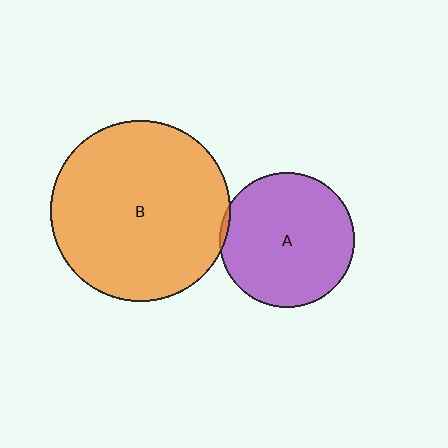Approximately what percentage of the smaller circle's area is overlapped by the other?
Approximately 5%.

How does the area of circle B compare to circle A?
Approximately 1.8 times.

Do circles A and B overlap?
Yes.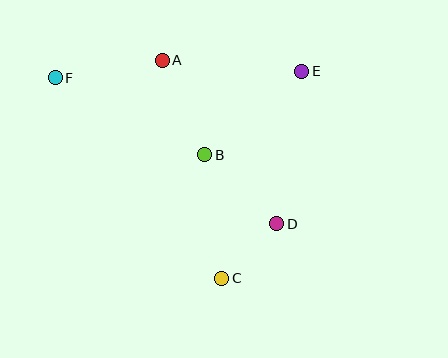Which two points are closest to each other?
Points C and D are closest to each other.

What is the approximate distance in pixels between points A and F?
The distance between A and F is approximately 108 pixels.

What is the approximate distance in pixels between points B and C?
The distance between B and C is approximately 125 pixels.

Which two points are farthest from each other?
Points D and F are farthest from each other.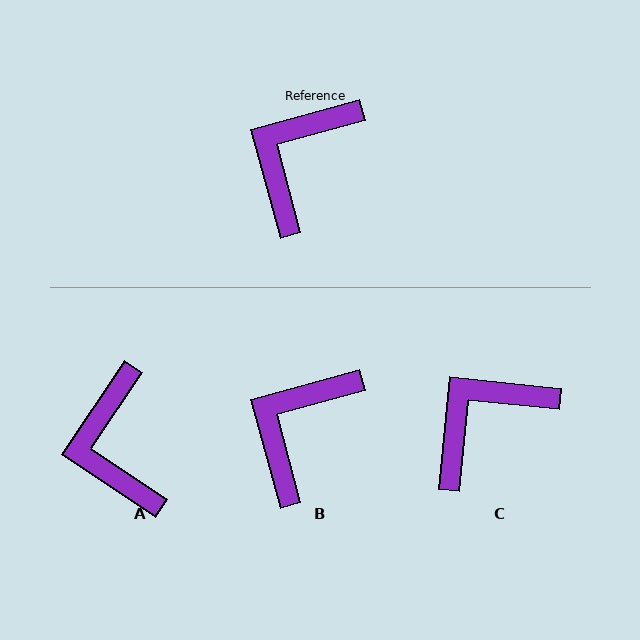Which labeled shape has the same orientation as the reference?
B.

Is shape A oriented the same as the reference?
No, it is off by about 41 degrees.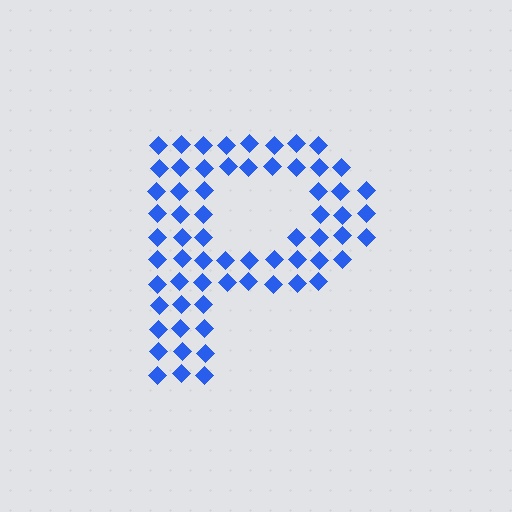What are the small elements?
The small elements are diamonds.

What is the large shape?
The large shape is the letter P.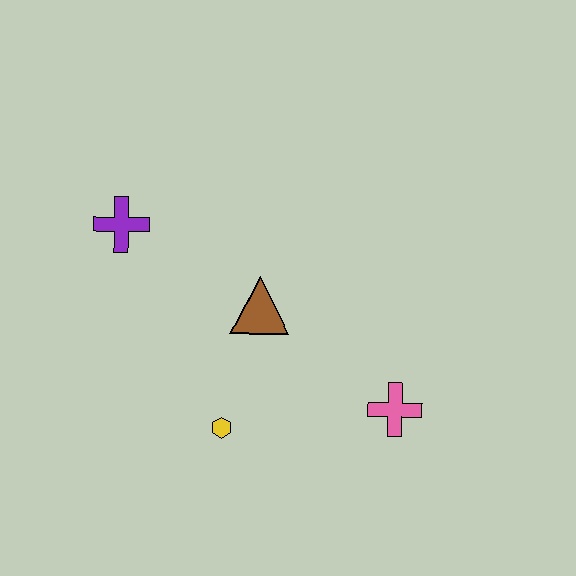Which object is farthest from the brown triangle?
The pink cross is farthest from the brown triangle.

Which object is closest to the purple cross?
The brown triangle is closest to the purple cross.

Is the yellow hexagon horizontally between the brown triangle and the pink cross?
No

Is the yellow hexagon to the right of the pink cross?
No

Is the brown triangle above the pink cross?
Yes